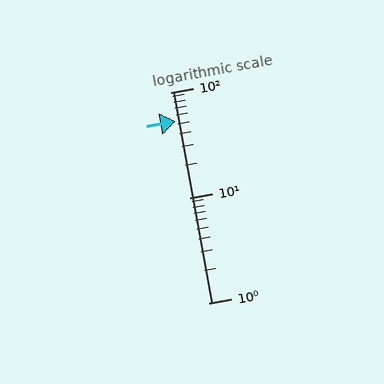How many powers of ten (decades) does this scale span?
The scale spans 2 decades, from 1 to 100.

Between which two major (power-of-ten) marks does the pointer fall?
The pointer is between 10 and 100.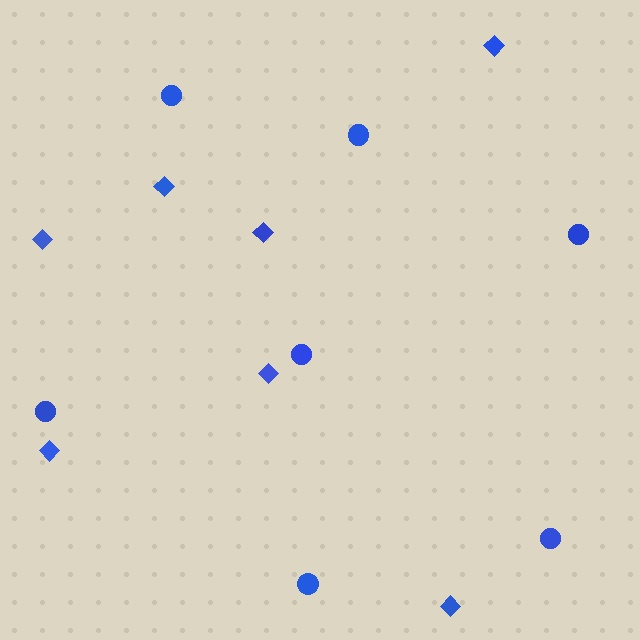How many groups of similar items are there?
There are 2 groups: one group of circles (7) and one group of diamonds (7).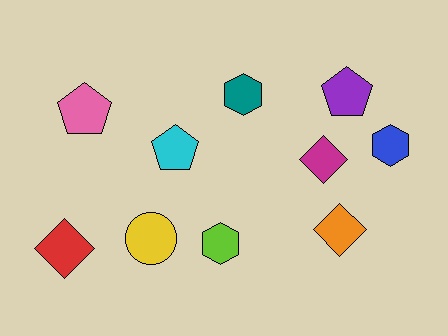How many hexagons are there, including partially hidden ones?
There are 3 hexagons.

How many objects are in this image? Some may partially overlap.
There are 10 objects.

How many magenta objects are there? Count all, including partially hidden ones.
There is 1 magenta object.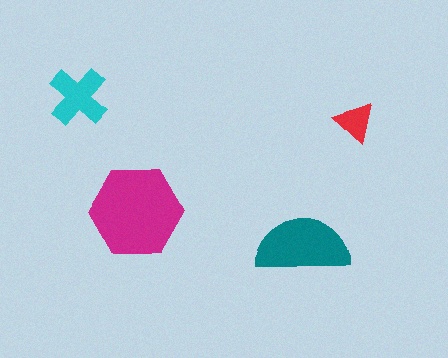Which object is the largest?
The magenta hexagon.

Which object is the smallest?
The red triangle.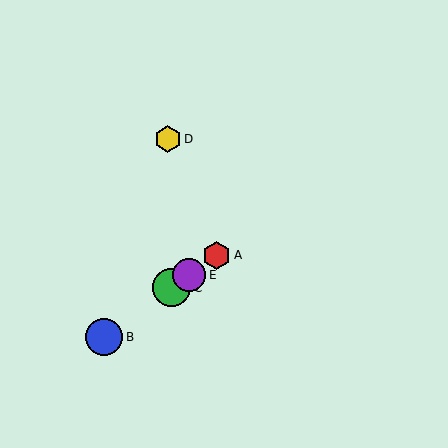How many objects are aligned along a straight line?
4 objects (A, B, C, E) are aligned along a straight line.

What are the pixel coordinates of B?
Object B is at (104, 337).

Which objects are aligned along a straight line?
Objects A, B, C, E are aligned along a straight line.